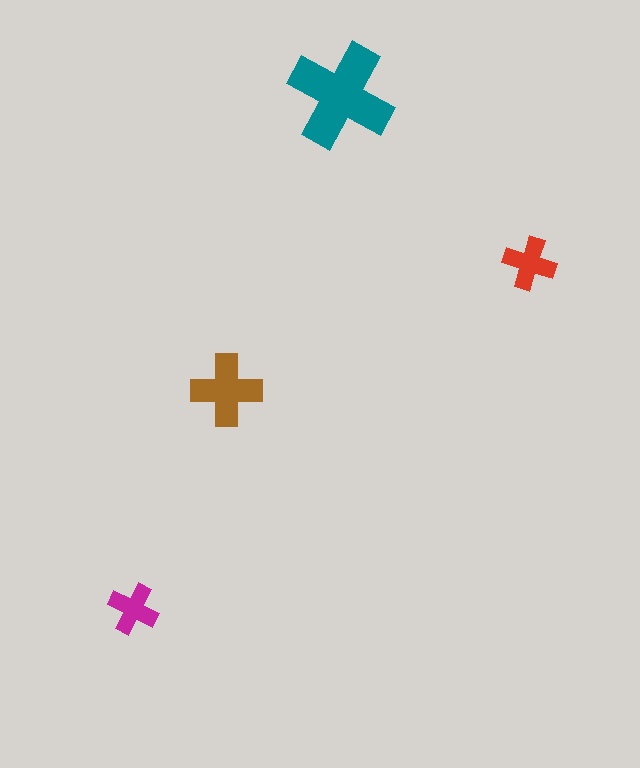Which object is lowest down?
The magenta cross is bottommost.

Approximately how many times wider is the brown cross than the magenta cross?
About 1.5 times wider.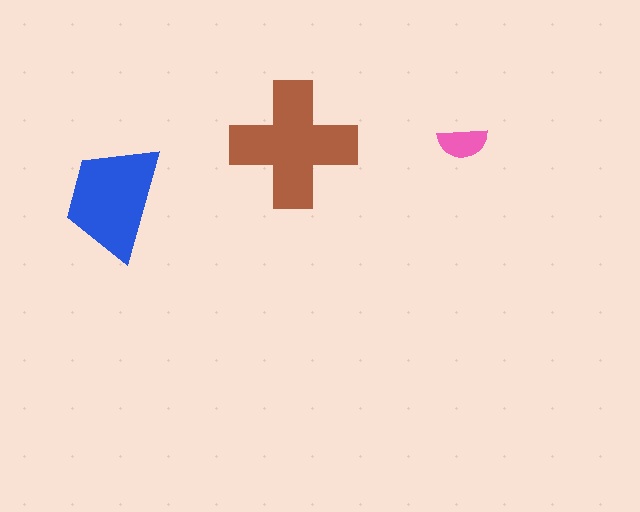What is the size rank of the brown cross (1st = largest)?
1st.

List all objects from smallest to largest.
The pink semicircle, the blue trapezoid, the brown cross.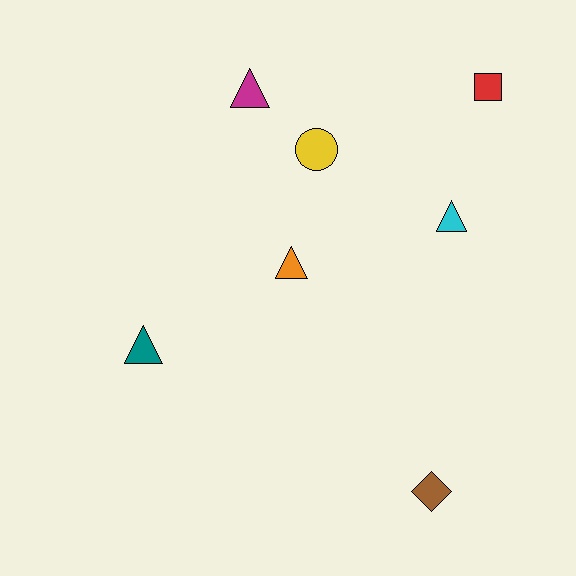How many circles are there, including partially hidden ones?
There is 1 circle.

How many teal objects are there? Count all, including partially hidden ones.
There is 1 teal object.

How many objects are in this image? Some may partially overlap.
There are 7 objects.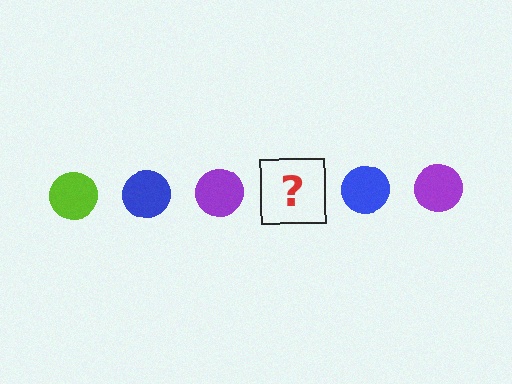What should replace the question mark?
The question mark should be replaced with a lime circle.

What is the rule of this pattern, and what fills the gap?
The rule is that the pattern cycles through lime, blue, purple circles. The gap should be filled with a lime circle.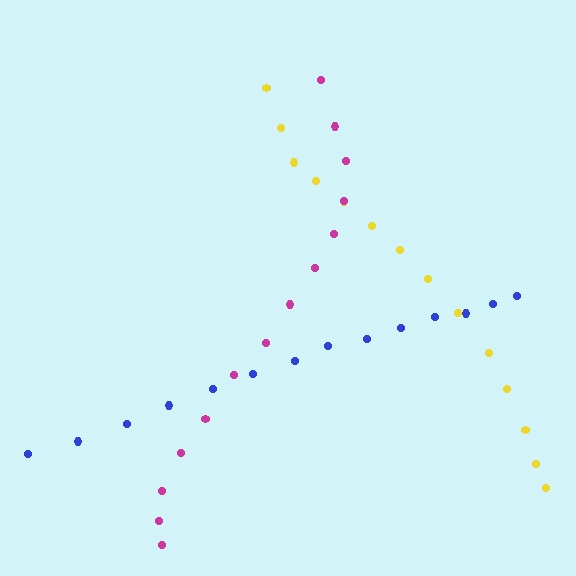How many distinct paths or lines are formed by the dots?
There are 3 distinct paths.